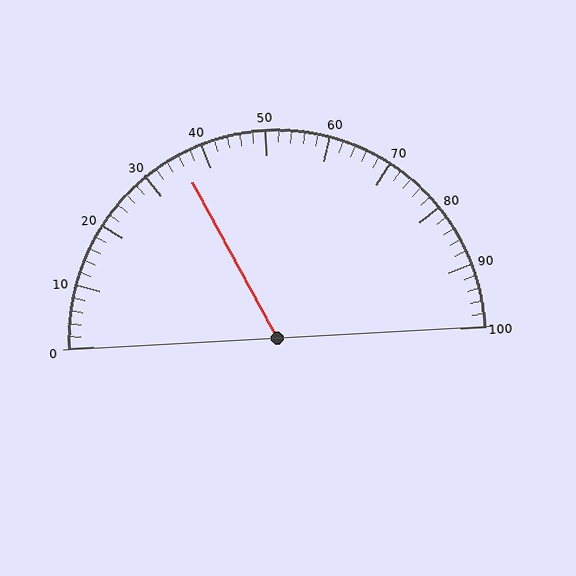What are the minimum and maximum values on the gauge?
The gauge ranges from 0 to 100.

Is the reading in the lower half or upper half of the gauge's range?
The reading is in the lower half of the range (0 to 100).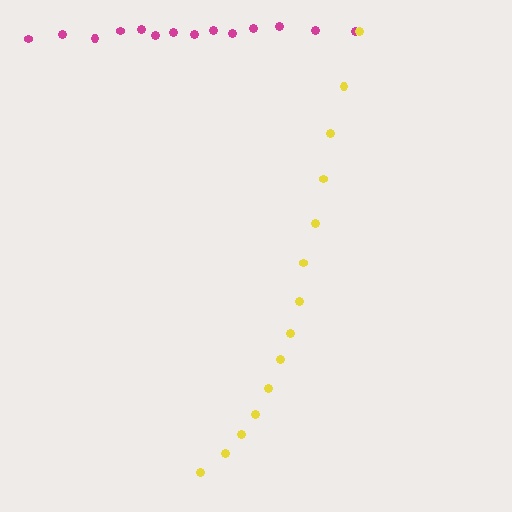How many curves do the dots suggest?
There are 2 distinct paths.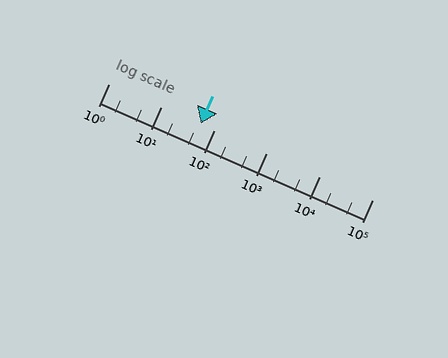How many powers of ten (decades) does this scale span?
The scale spans 5 decades, from 1 to 100000.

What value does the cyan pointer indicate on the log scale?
The pointer indicates approximately 56.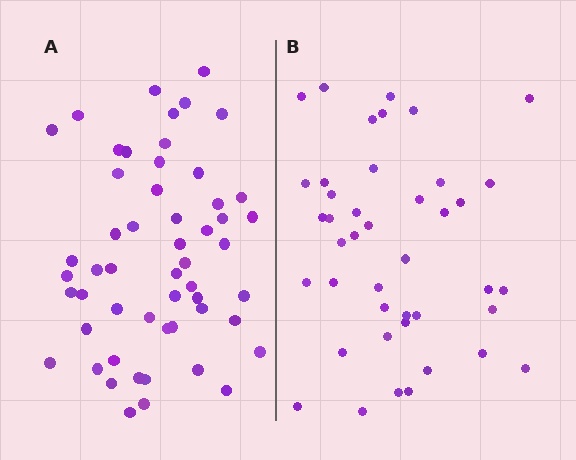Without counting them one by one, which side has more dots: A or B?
Region A (the left region) has more dots.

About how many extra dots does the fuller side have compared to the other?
Region A has roughly 12 or so more dots than region B.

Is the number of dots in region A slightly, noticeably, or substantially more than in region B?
Region A has noticeably more, but not dramatically so. The ratio is roughly 1.3 to 1.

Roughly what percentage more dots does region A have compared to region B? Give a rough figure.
About 30% more.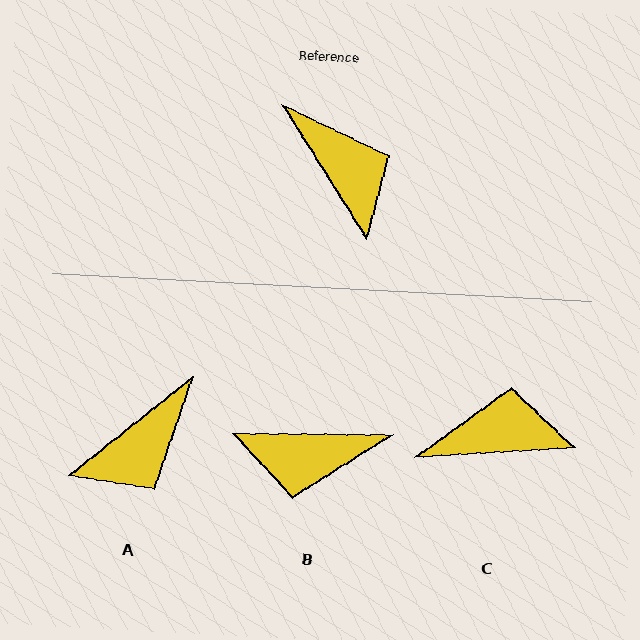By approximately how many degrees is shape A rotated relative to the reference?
Approximately 84 degrees clockwise.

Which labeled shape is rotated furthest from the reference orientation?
B, about 123 degrees away.